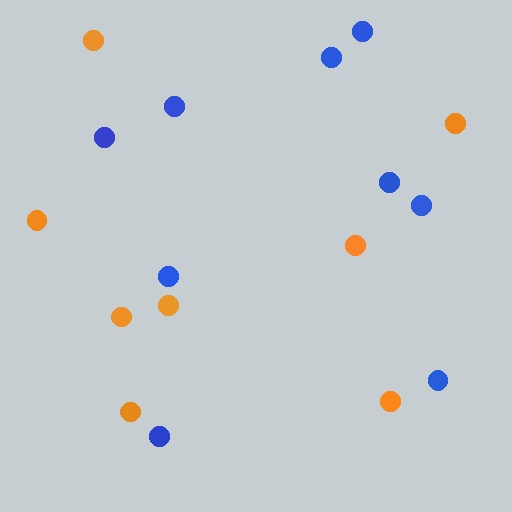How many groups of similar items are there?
There are 2 groups: one group of blue circles (9) and one group of orange circles (8).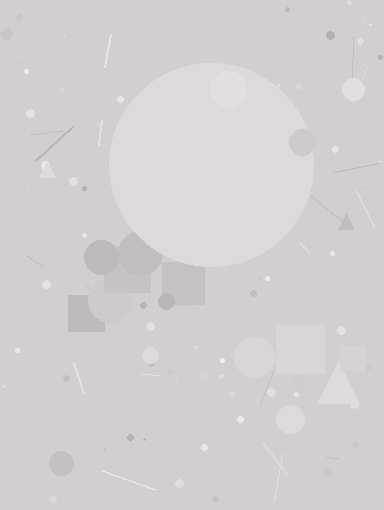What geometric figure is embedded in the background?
A circle is embedded in the background.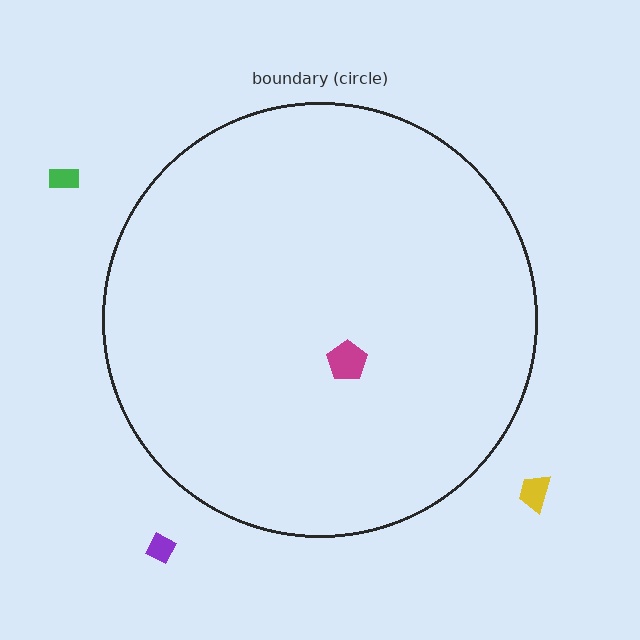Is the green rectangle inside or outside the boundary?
Outside.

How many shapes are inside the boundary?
1 inside, 3 outside.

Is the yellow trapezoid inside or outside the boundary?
Outside.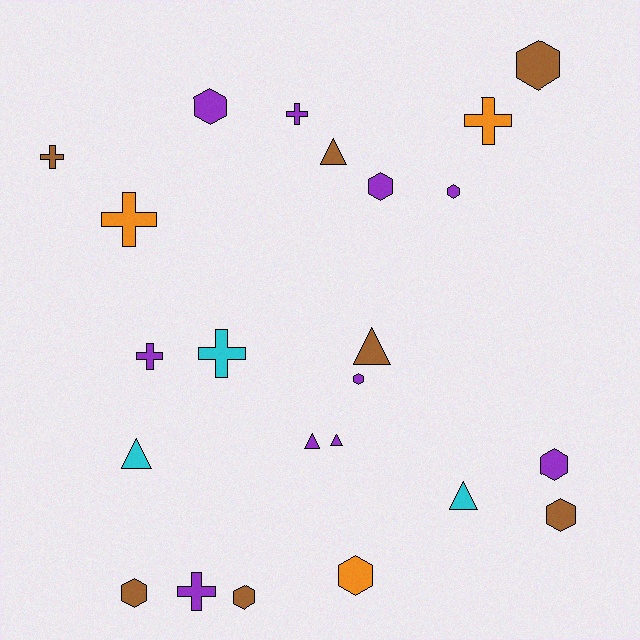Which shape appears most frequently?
Hexagon, with 10 objects.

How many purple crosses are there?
There are 3 purple crosses.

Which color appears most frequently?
Purple, with 10 objects.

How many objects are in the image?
There are 23 objects.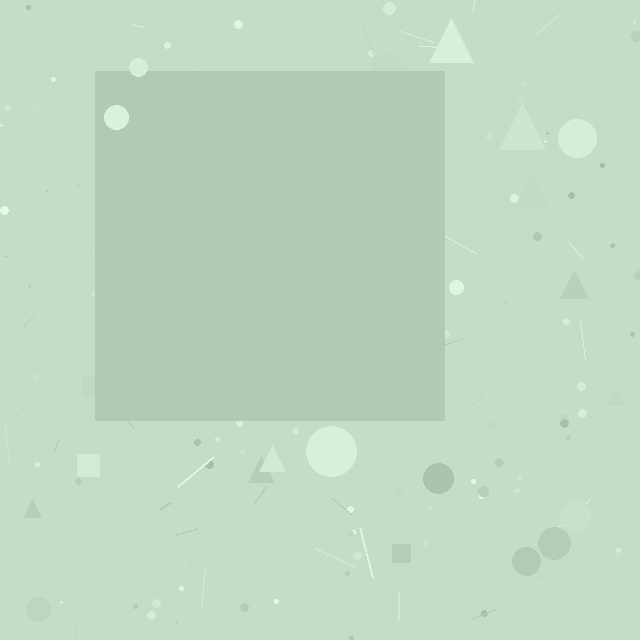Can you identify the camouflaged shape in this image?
The camouflaged shape is a square.